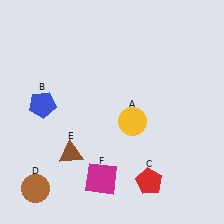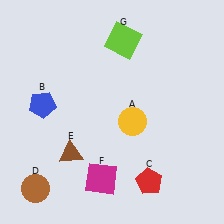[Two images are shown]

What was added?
A lime square (G) was added in Image 2.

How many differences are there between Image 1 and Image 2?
There is 1 difference between the two images.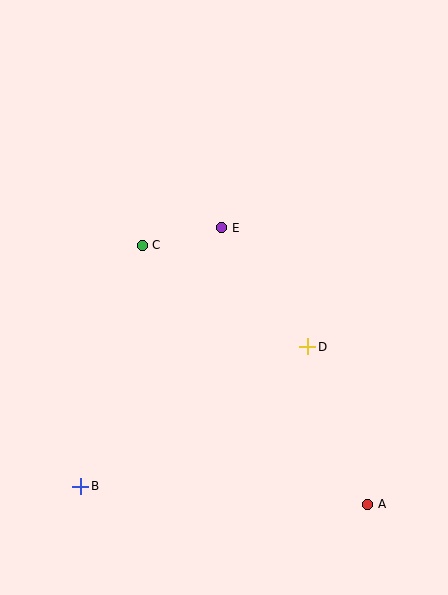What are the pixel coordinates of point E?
Point E is at (222, 228).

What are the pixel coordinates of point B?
Point B is at (81, 486).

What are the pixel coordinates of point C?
Point C is at (142, 245).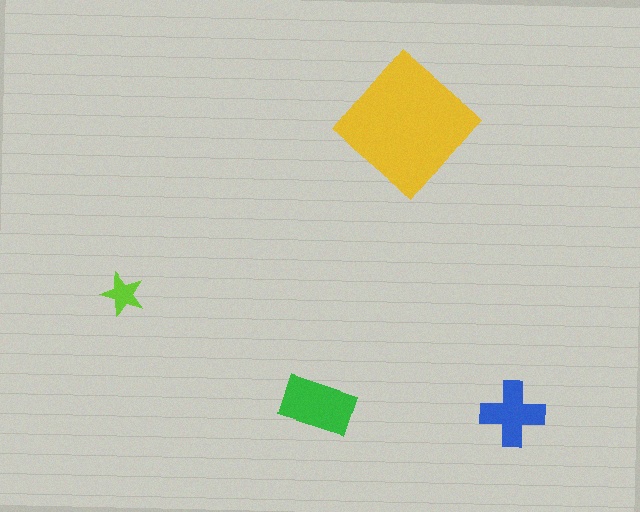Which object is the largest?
The yellow diamond.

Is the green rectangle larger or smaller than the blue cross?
Larger.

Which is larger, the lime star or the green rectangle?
The green rectangle.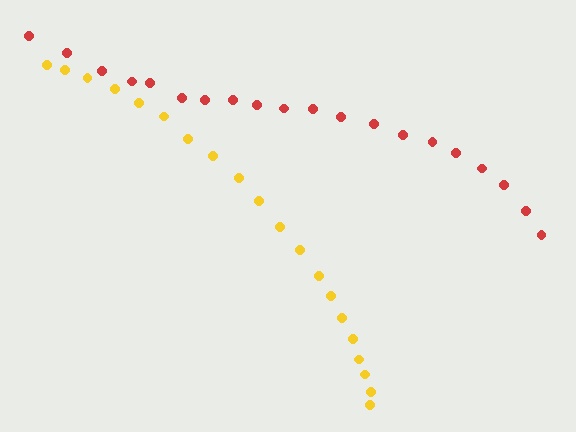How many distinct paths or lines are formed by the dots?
There are 2 distinct paths.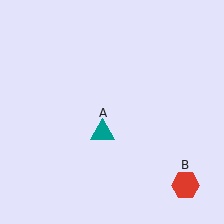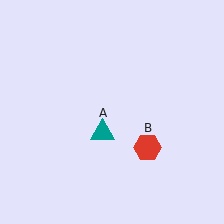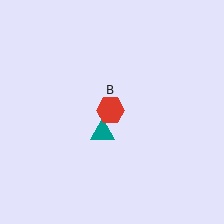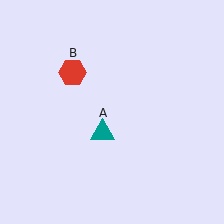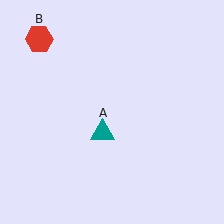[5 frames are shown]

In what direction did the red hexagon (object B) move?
The red hexagon (object B) moved up and to the left.